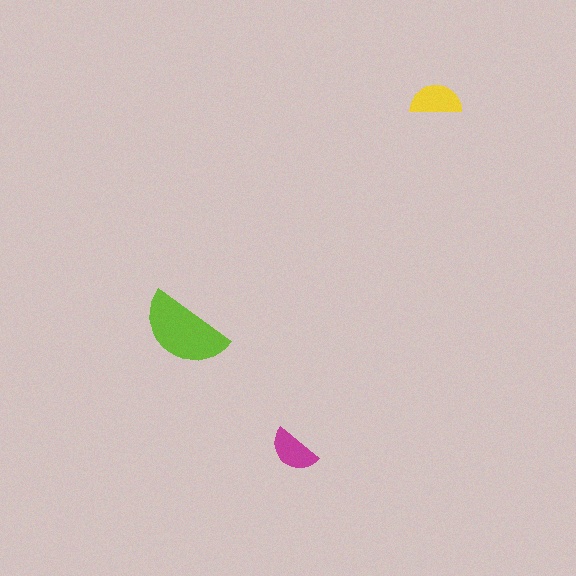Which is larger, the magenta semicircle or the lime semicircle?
The lime one.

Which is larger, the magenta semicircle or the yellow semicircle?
The yellow one.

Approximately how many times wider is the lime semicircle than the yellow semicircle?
About 1.5 times wider.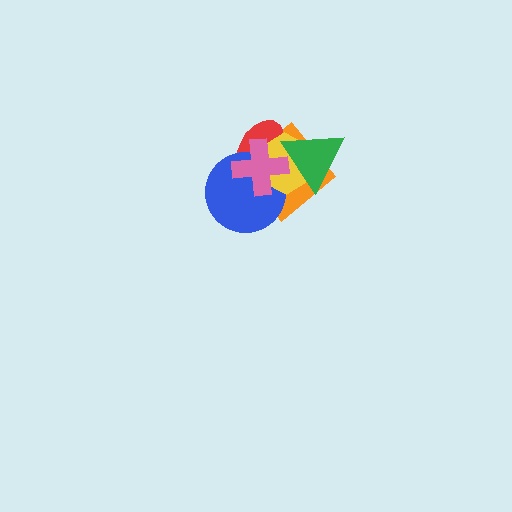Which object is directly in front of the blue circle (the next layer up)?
The yellow hexagon is directly in front of the blue circle.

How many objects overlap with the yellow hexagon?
5 objects overlap with the yellow hexagon.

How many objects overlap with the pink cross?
5 objects overlap with the pink cross.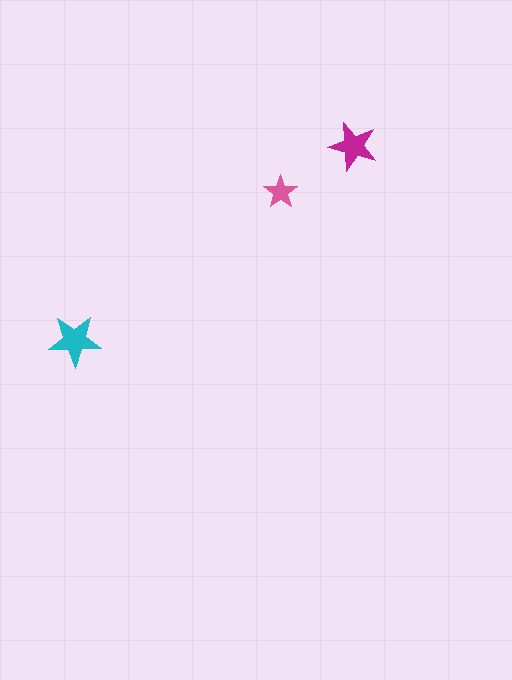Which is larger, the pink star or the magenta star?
The magenta one.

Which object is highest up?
The magenta star is topmost.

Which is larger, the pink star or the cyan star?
The cyan one.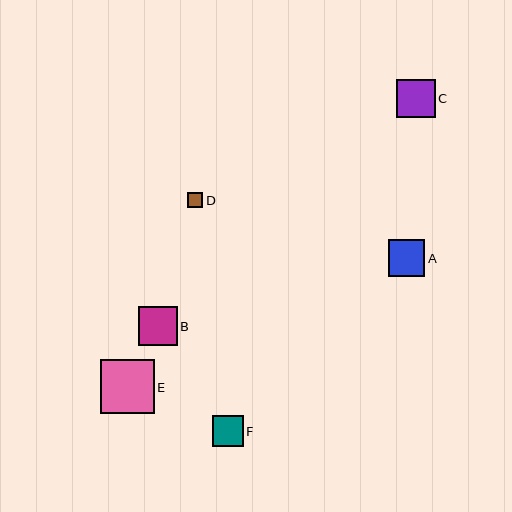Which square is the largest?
Square E is the largest with a size of approximately 54 pixels.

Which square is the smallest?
Square D is the smallest with a size of approximately 15 pixels.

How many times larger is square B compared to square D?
Square B is approximately 2.6 times the size of square D.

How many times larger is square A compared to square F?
Square A is approximately 1.2 times the size of square F.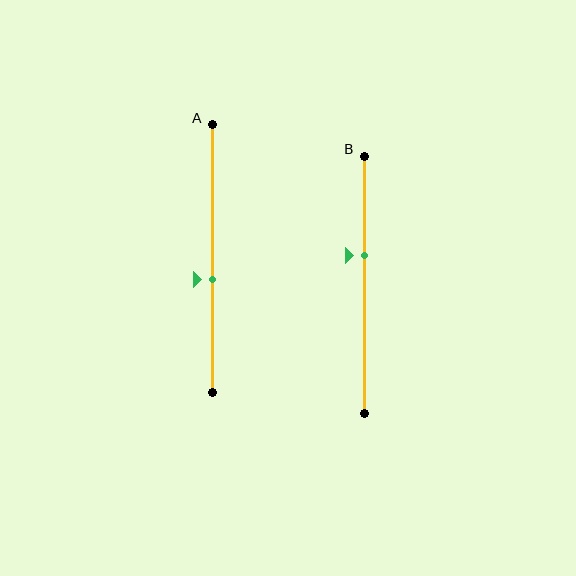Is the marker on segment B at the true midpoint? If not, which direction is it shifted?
No, the marker on segment B is shifted upward by about 11% of the segment length.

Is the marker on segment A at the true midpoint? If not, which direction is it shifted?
No, the marker on segment A is shifted downward by about 8% of the segment length.